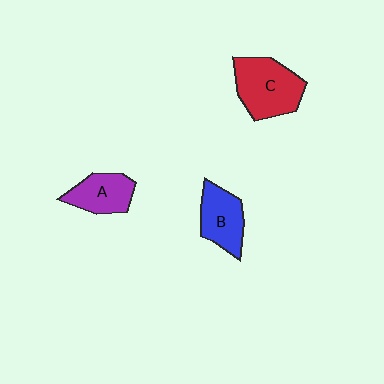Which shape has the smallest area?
Shape A (purple).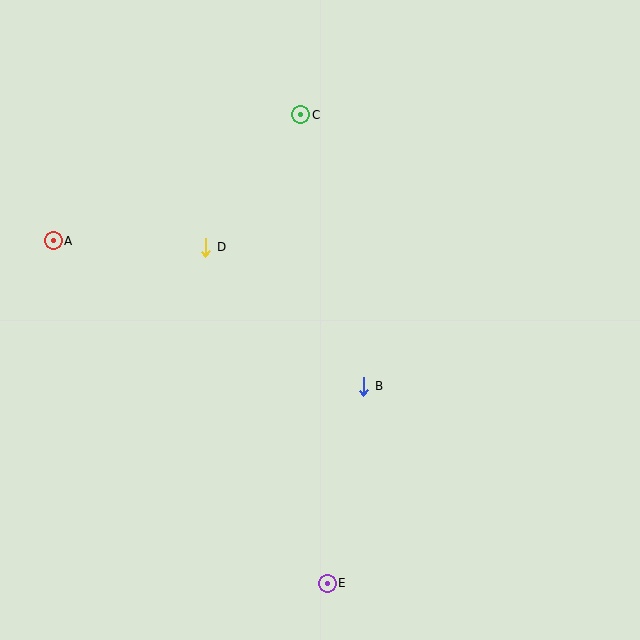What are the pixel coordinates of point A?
Point A is at (53, 241).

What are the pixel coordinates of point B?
Point B is at (364, 386).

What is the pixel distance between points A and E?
The distance between A and E is 438 pixels.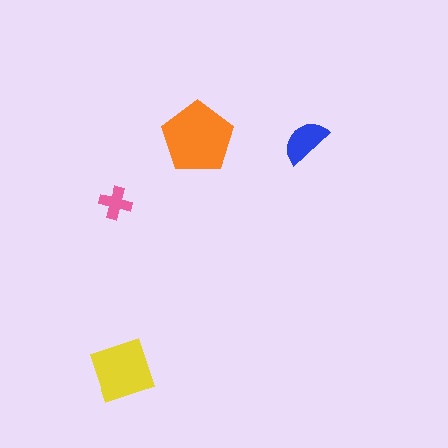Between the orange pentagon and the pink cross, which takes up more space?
The orange pentagon.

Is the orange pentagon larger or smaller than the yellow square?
Larger.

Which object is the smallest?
The pink cross.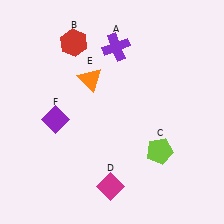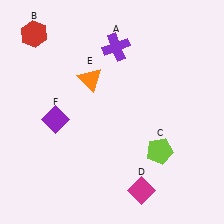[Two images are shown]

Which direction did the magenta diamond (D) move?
The magenta diamond (D) moved right.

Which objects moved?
The objects that moved are: the red hexagon (B), the magenta diamond (D).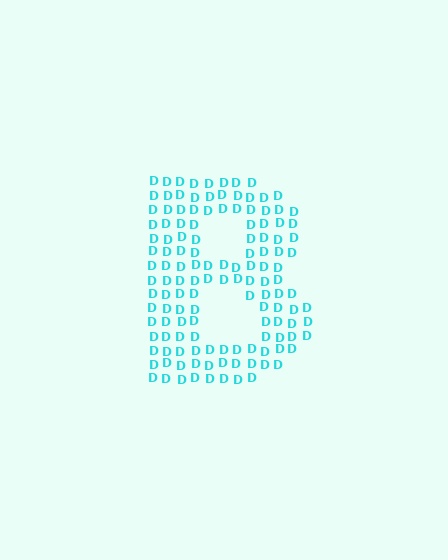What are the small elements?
The small elements are letter D's.